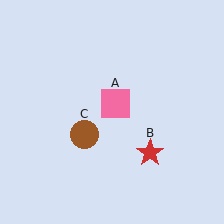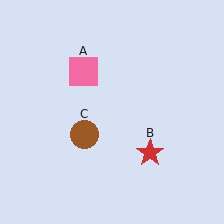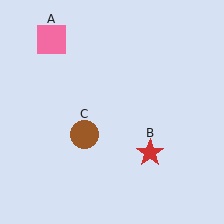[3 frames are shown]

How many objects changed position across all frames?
1 object changed position: pink square (object A).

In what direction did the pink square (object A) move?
The pink square (object A) moved up and to the left.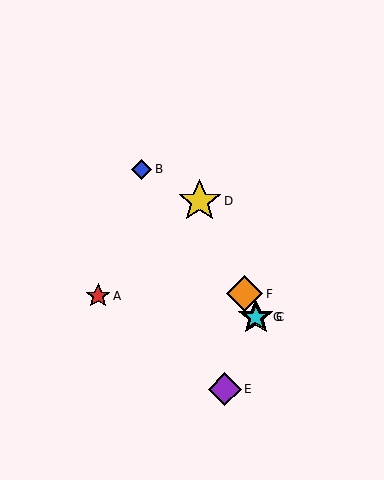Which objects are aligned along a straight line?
Objects C, D, F, G are aligned along a straight line.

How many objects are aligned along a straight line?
4 objects (C, D, F, G) are aligned along a straight line.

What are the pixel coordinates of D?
Object D is at (200, 201).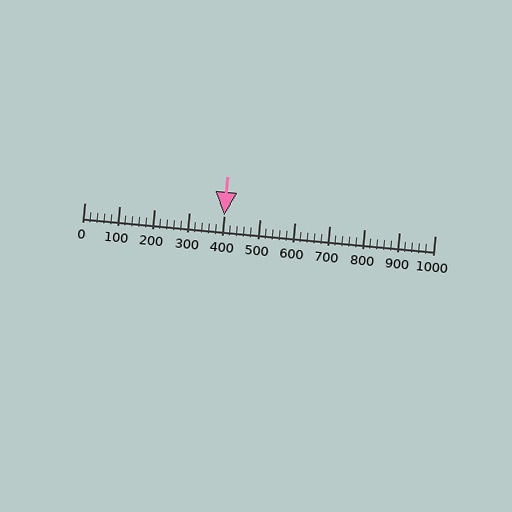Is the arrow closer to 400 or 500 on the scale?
The arrow is closer to 400.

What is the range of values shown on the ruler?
The ruler shows values from 0 to 1000.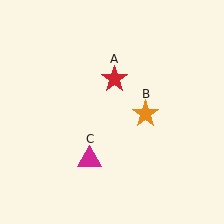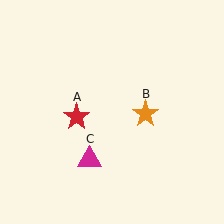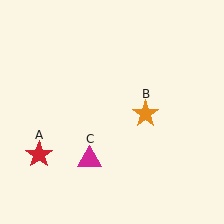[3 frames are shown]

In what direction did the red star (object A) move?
The red star (object A) moved down and to the left.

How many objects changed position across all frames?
1 object changed position: red star (object A).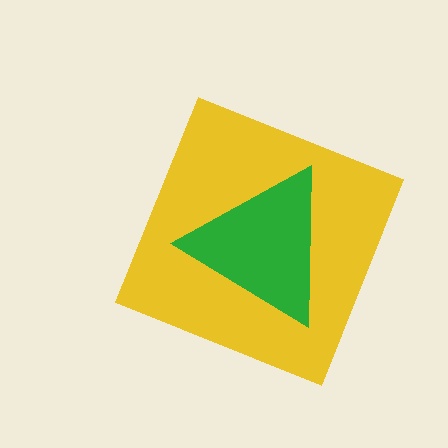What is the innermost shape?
The green triangle.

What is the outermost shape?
The yellow diamond.